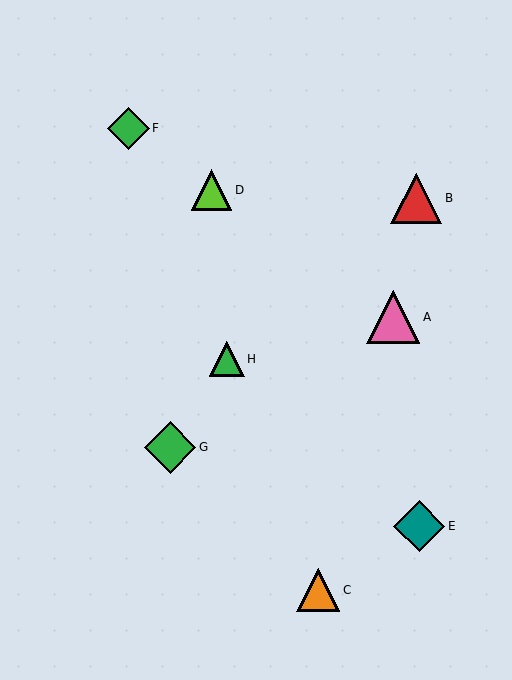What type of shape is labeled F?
Shape F is a green diamond.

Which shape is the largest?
The pink triangle (labeled A) is the largest.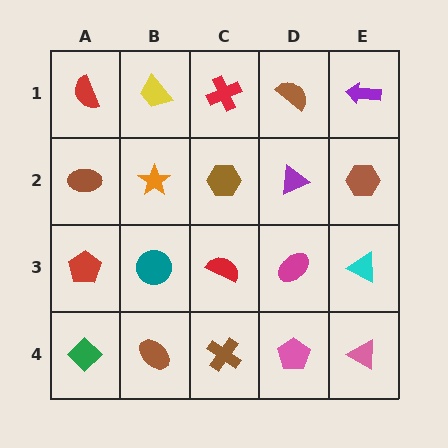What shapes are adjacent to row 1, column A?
A brown ellipse (row 2, column A), a yellow trapezoid (row 1, column B).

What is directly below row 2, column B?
A teal circle.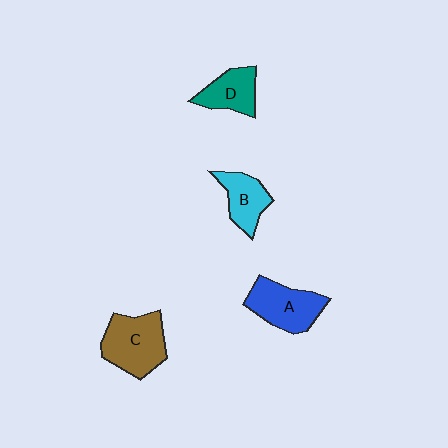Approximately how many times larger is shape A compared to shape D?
Approximately 1.4 times.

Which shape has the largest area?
Shape C (brown).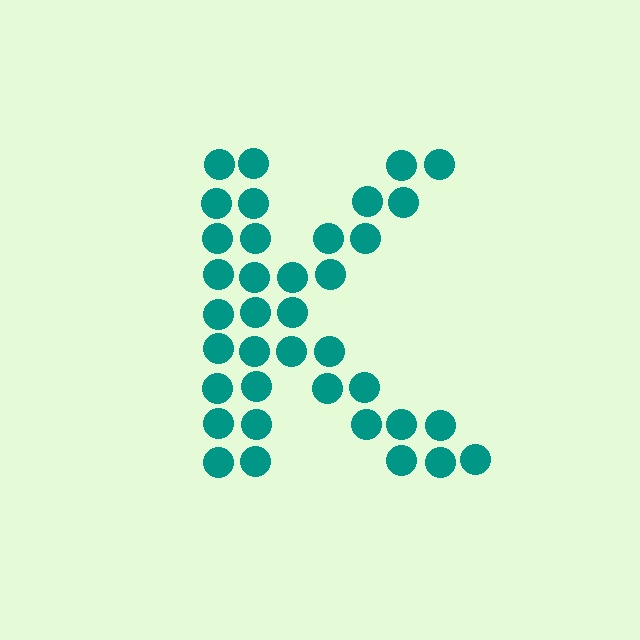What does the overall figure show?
The overall figure shows the letter K.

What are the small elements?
The small elements are circles.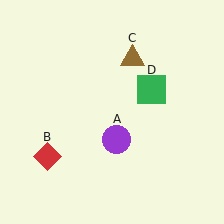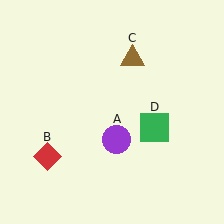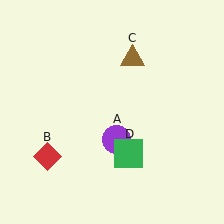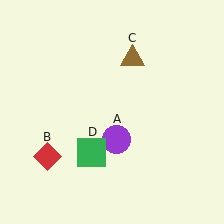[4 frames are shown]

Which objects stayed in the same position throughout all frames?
Purple circle (object A) and red diamond (object B) and brown triangle (object C) remained stationary.